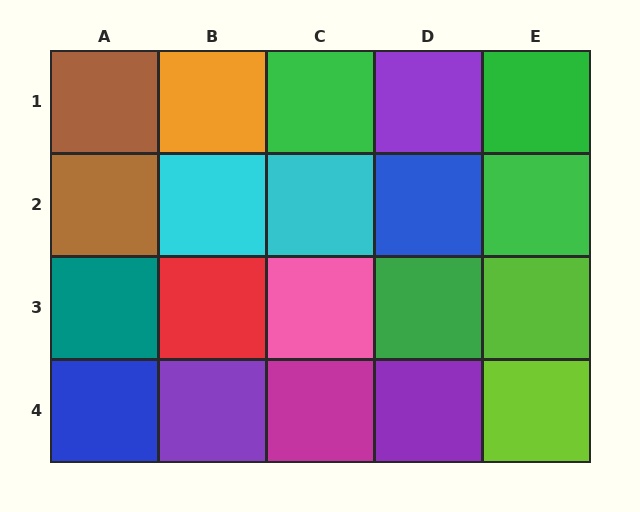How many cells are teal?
1 cell is teal.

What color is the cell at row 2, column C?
Cyan.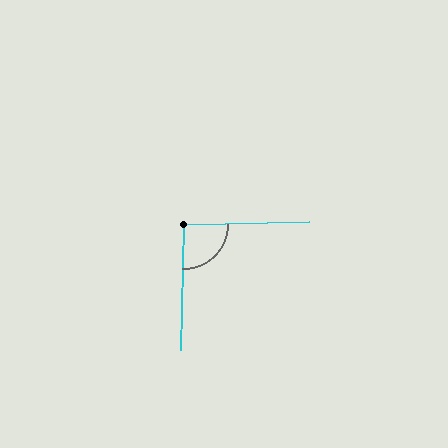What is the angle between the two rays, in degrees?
Approximately 93 degrees.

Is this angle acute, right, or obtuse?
It is approximately a right angle.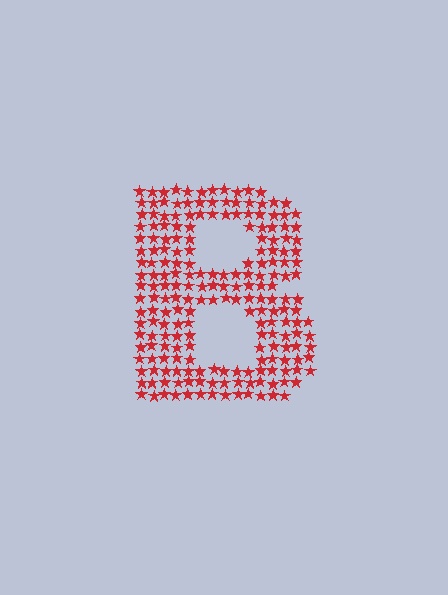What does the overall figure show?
The overall figure shows the letter B.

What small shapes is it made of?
It is made of small stars.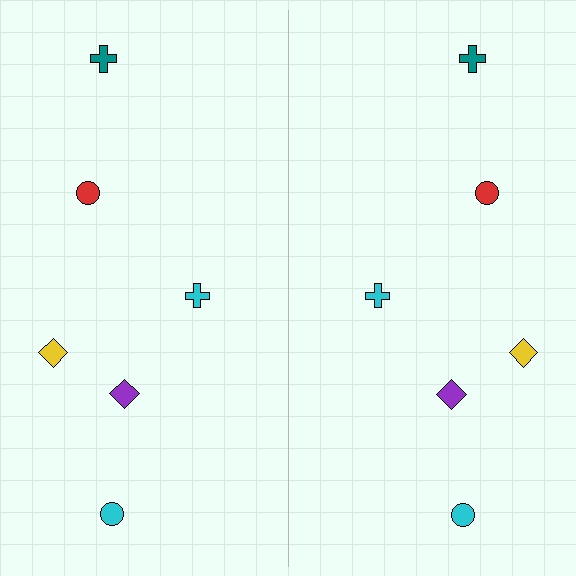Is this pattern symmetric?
Yes, this pattern has bilateral (reflection) symmetry.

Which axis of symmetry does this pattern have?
The pattern has a vertical axis of symmetry running through the center of the image.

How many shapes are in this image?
There are 12 shapes in this image.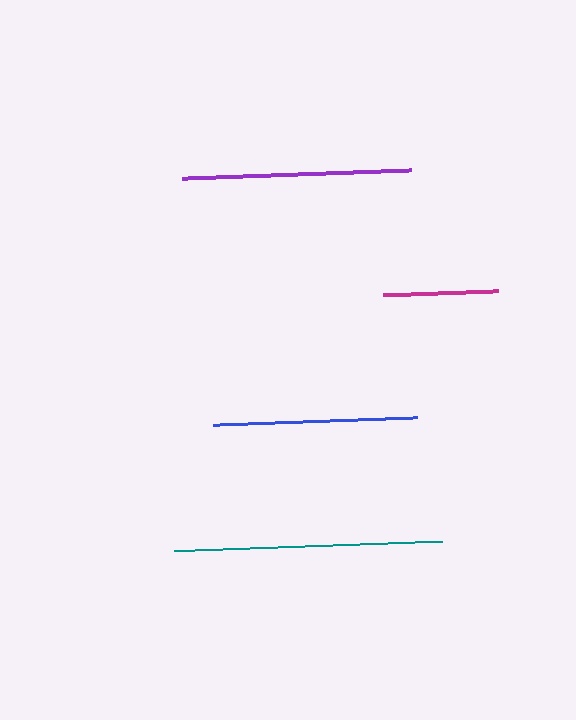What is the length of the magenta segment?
The magenta segment is approximately 115 pixels long.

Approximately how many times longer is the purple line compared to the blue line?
The purple line is approximately 1.1 times the length of the blue line.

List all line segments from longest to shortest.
From longest to shortest: teal, purple, blue, magenta.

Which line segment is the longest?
The teal line is the longest at approximately 269 pixels.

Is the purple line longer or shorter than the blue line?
The purple line is longer than the blue line.